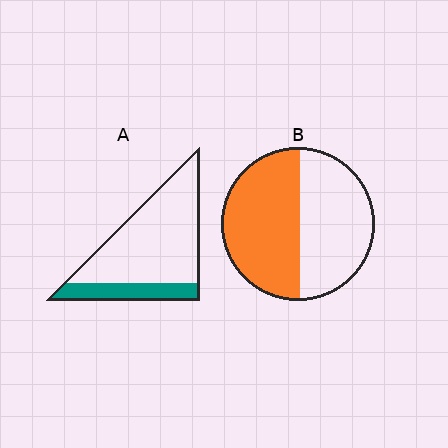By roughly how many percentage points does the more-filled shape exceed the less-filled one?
By roughly 30 percentage points (B over A).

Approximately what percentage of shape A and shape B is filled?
A is approximately 20% and B is approximately 50%.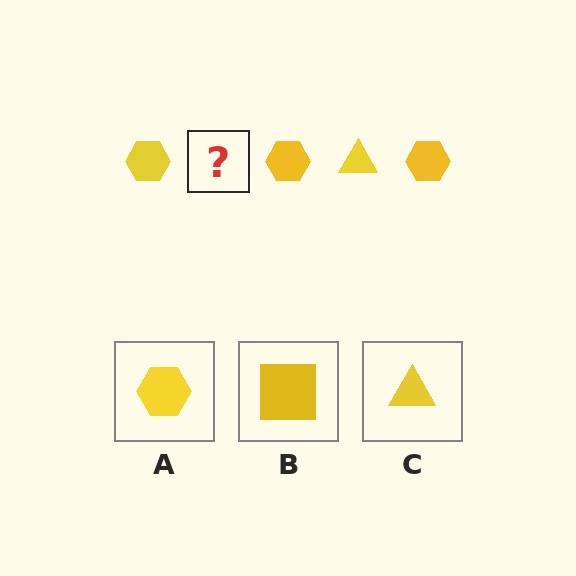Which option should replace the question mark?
Option C.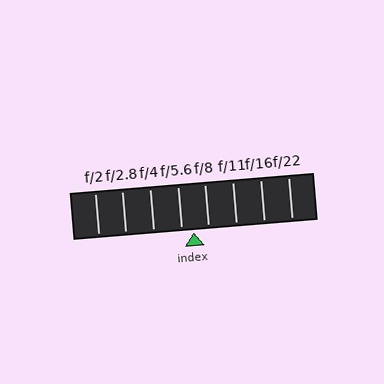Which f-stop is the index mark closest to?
The index mark is closest to f/5.6.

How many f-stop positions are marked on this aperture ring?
There are 8 f-stop positions marked.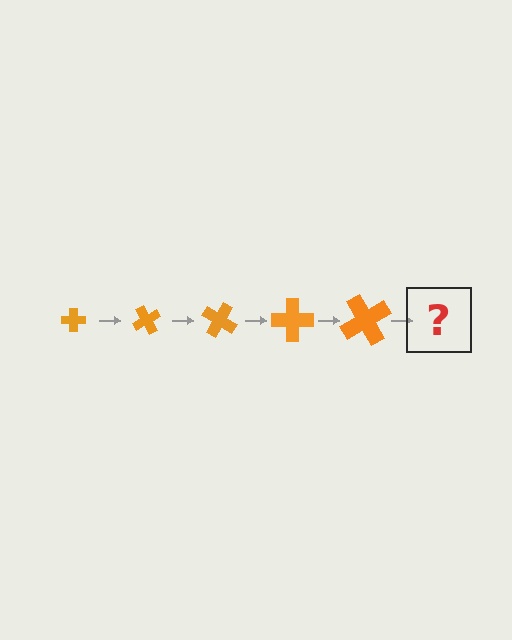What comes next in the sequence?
The next element should be a cross, larger than the previous one and rotated 300 degrees from the start.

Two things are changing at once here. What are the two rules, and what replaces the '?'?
The two rules are that the cross grows larger each step and it rotates 60 degrees each step. The '?' should be a cross, larger than the previous one and rotated 300 degrees from the start.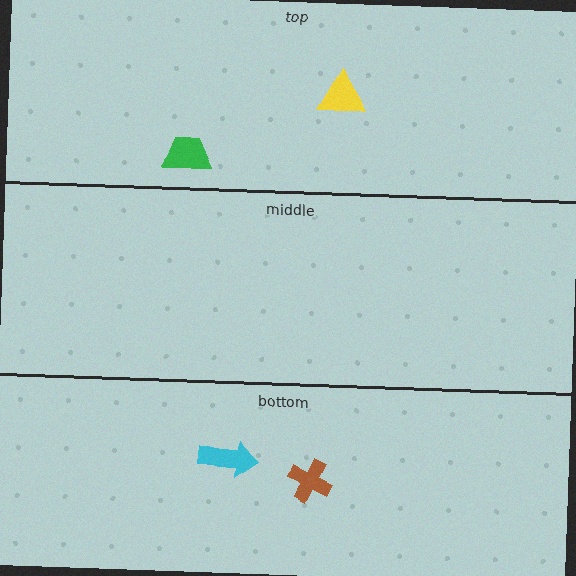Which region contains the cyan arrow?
The bottom region.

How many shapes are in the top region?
2.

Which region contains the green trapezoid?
The top region.